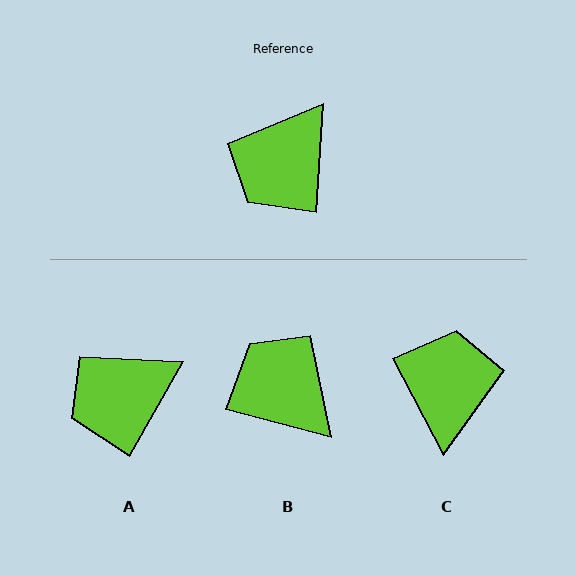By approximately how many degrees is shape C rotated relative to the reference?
Approximately 149 degrees clockwise.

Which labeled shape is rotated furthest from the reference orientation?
C, about 149 degrees away.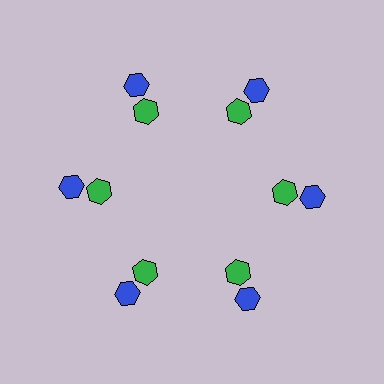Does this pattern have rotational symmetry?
Yes, this pattern has 6-fold rotational symmetry. It looks the same after rotating 60 degrees around the center.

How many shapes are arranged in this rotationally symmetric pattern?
There are 12 shapes, arranged in 6 groups of 2.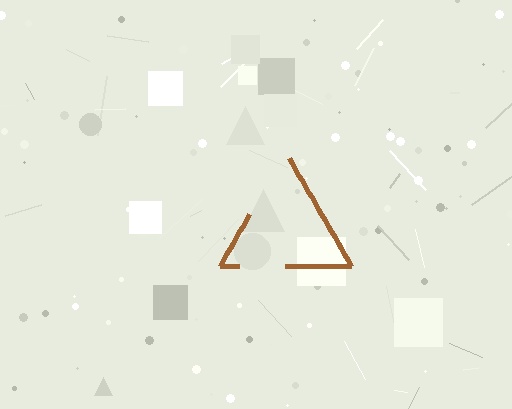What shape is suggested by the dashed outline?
The dashed outline suggests a triangle.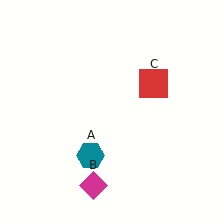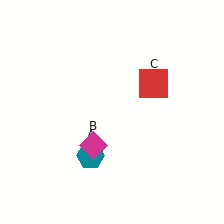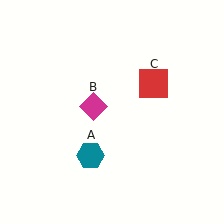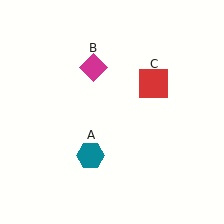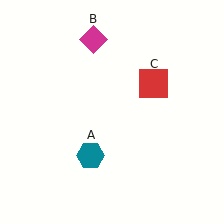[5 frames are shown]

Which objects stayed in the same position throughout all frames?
Teal hexagon (object A) and red square (object C) remained stationary.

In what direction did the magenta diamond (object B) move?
The magenta diamond (object B) moved up.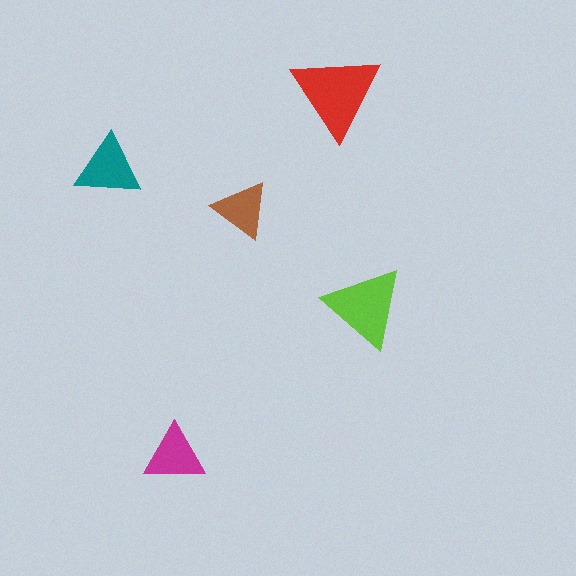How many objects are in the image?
There are 5 objects in the image.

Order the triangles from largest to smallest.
the red one, the lime one, the teal one, the magenta one, the brown one.